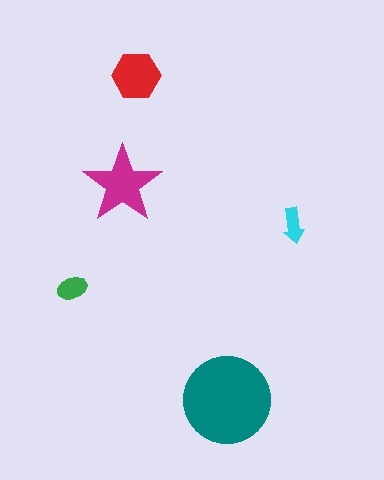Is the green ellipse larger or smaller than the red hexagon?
Smaller.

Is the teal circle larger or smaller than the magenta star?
Larger.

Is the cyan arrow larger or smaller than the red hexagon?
Smaller.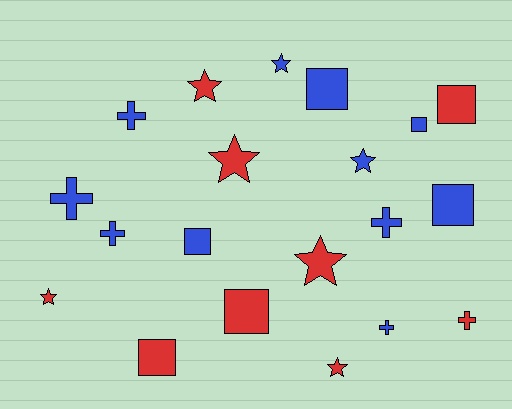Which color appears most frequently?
Blue, with 11 objects.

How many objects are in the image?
There are 20 objects.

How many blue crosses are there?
There are 5 blue crosses.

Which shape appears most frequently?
Star, with 7 objects.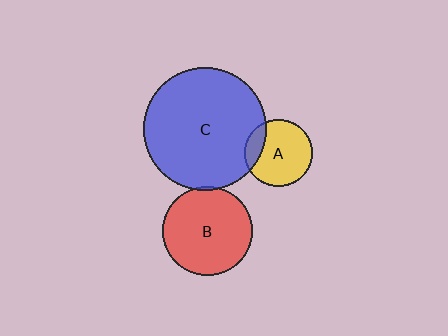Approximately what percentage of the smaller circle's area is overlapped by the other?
Approximately 20%.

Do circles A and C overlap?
Yes.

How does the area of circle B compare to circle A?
Approximately 1.8 times.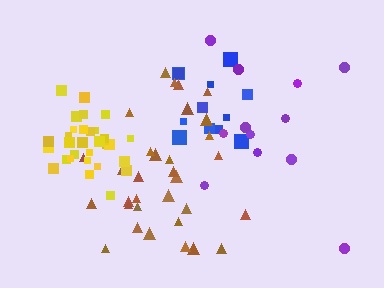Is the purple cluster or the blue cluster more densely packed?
Blue.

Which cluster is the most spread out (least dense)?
Purple.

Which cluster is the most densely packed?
Yellow.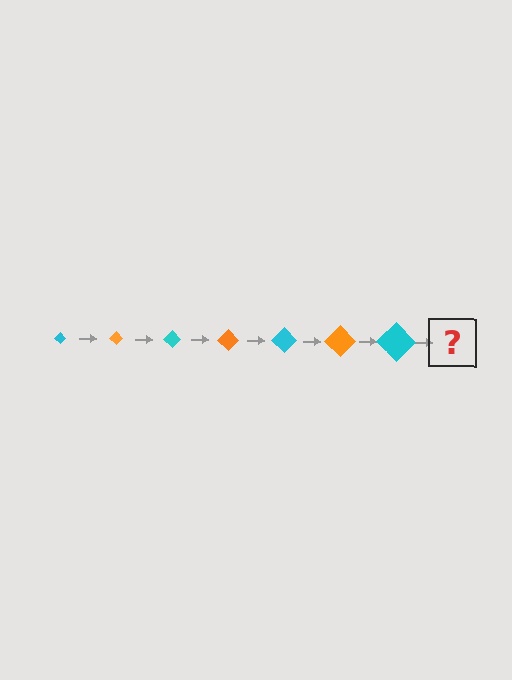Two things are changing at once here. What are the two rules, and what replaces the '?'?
The two rules are that the diamond grows larger each step and the color cycles through cyan and orange. The '?' should be an orange diamond, larger than the previous one.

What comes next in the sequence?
The next element should be an orange diamond, larger than the previous one.